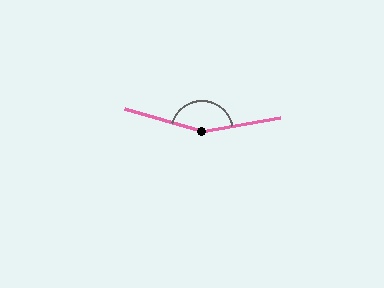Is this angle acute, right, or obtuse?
It is obtuse.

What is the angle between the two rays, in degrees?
Approximately 154 degrees.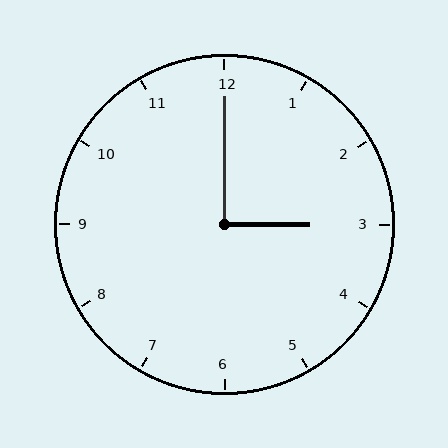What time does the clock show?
3:00.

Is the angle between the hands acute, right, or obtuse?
It is right.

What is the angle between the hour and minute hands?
Approximately 90 degrees.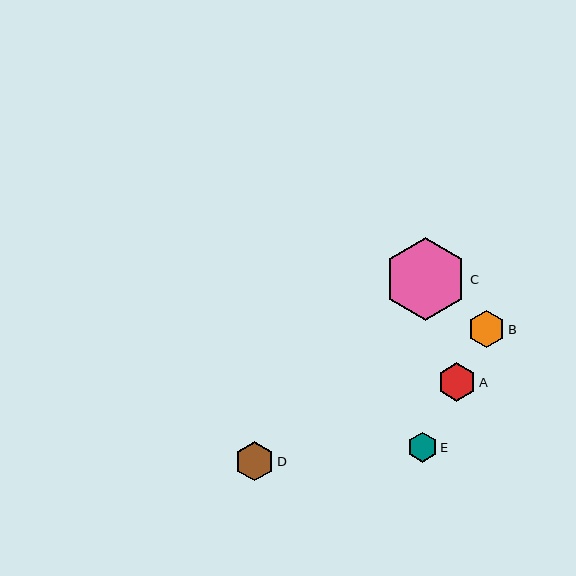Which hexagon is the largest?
Hexagon C is the largest with a size of approximately 83 pixels.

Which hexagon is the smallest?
Hexagon E is the smallest with a size of approximately 30 pixels.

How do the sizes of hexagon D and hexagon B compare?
Hexagon D and hexagon B are approximately the same size.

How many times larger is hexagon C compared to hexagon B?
Hexagon C is approximately 2.2 times the size of hexagon B.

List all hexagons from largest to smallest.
From largest to smallest: C, D, A, B, E.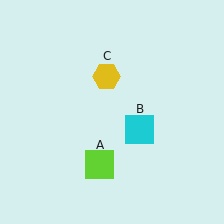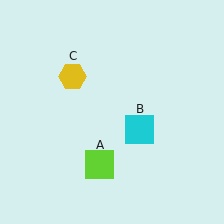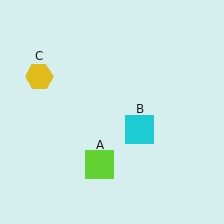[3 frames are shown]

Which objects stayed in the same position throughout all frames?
Lime square (object A) and cyan square (object B) remained stationary.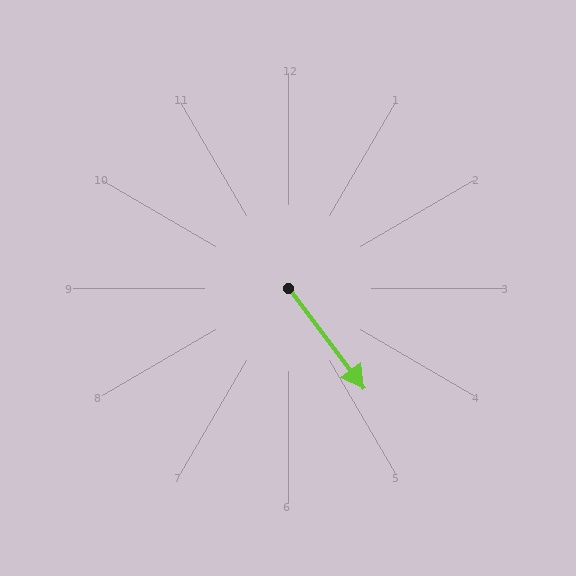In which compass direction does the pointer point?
Southeast.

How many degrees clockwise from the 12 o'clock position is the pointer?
Approximately 143 degrees.